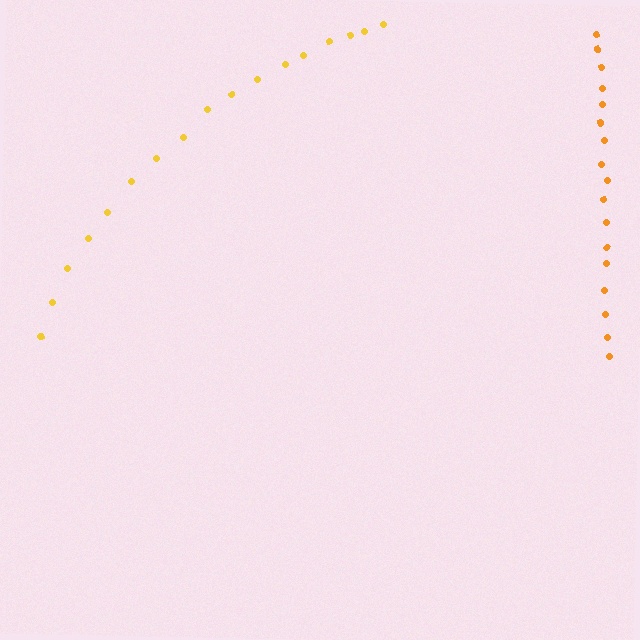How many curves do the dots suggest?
There are 2 distinct paths.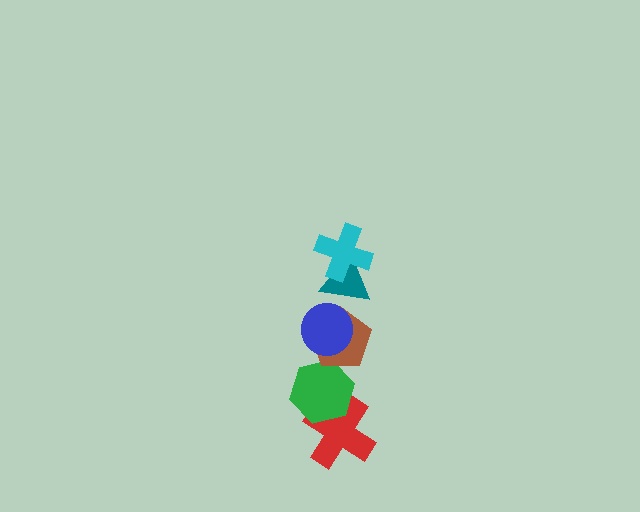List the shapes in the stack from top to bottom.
From top to bottom: the cyan cross, the teal triangle, the blue circle, the brown pentagon, the green hexagon, the red cross.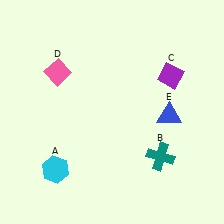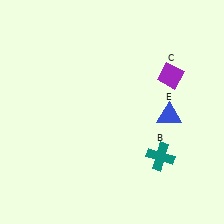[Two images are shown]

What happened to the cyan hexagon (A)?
The cyan hexagon (A) was removed in Image 2. It was in the bottom-left area of Image 1.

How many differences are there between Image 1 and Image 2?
There are 2 differences between the two images.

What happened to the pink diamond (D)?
The pink diamond (D) was removed in Image 2. It was in the top-left area of Image 1.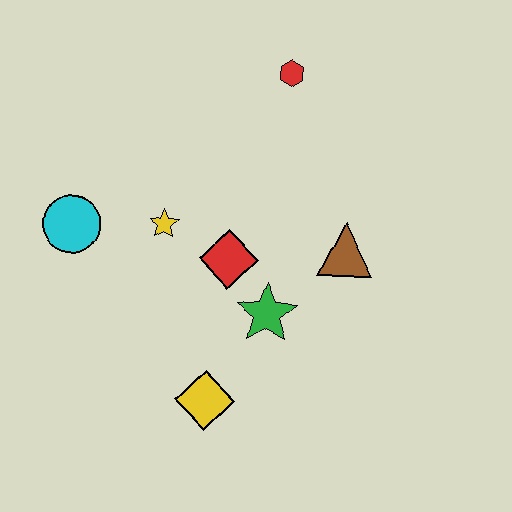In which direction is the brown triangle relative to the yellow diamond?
The brown triangle is above the yellow diamond.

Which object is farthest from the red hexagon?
The yellow diamond is farthest from the red hexagon.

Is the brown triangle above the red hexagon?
No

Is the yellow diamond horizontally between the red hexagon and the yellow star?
Yes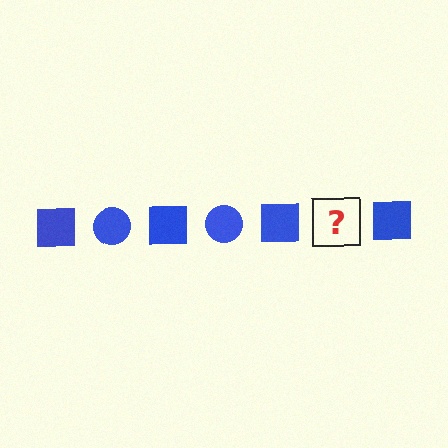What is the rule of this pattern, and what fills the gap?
The rule is that the pattern cycles through square, circle shapes in blue. The gap should be filled with a blue circle.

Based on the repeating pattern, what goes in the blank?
The blank should be a blue circle.